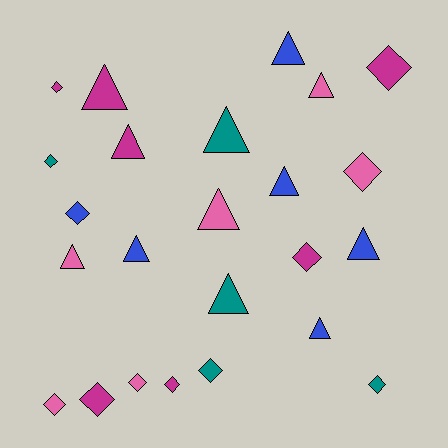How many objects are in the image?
There are 24 objects.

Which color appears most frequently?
Magenta, with 7 objects.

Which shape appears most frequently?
Diamond, with 12 objects.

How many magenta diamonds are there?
There are 5 magenta diamonds.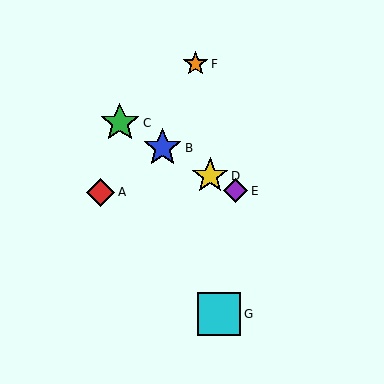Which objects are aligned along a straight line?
Objects B, C, D, E are aligned along a straight line.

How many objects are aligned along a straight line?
4 objects (B, C, D, E) are aligned along a straight line.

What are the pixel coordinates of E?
Object E is at (236, 191).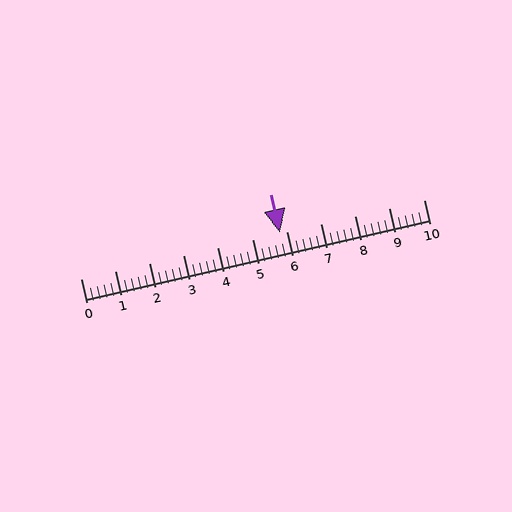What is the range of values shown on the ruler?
The ruler shows values from 0 to 10.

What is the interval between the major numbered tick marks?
The major tick marks are spaced 1 units apart.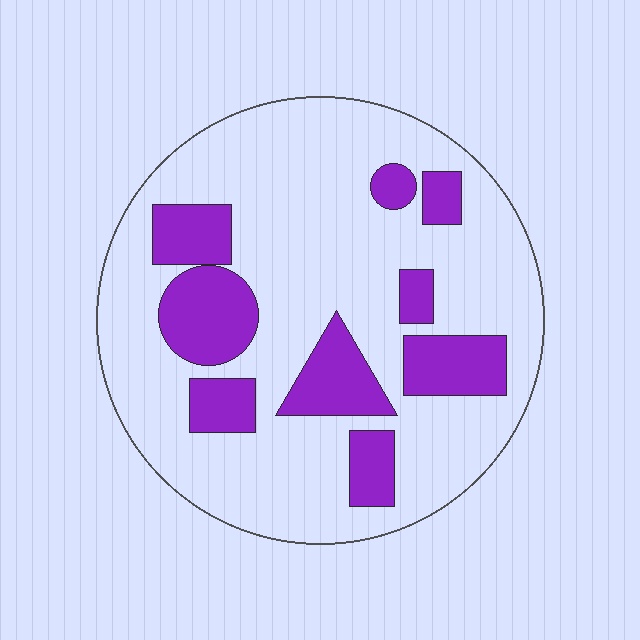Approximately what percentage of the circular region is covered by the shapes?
Approximately 25%.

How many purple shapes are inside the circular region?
9.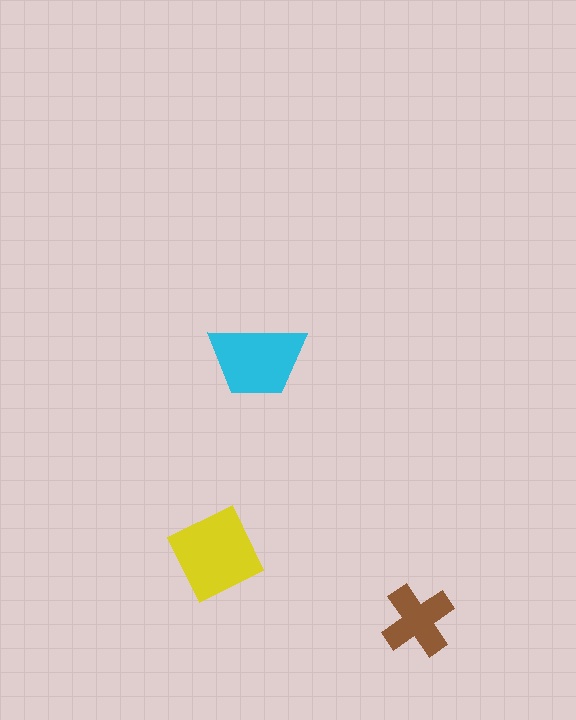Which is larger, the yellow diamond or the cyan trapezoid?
The yellow diamond.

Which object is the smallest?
The brown cross.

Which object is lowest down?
The brown cross is bottommost.